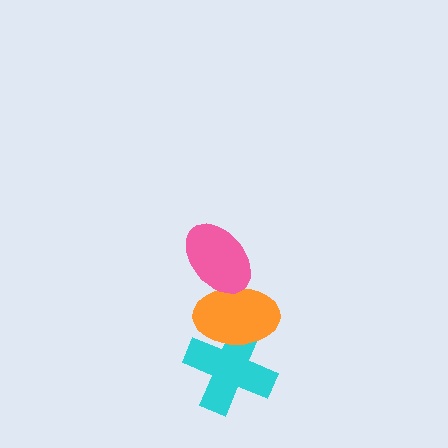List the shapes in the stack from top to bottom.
From top to bottom: the pink ellipse, the orange ellipse, the cyan cross.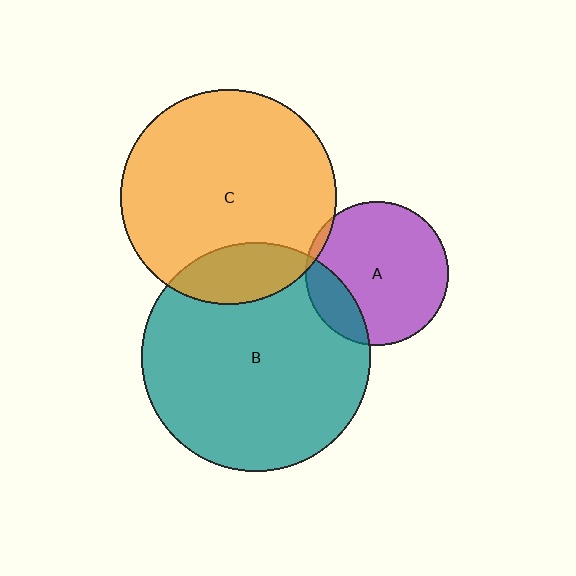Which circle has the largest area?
Circle B (teal).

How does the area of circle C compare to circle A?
Approximately 2.3 times.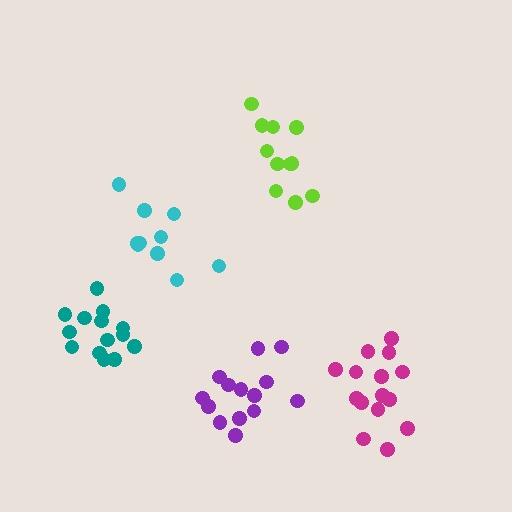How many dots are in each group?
Group 1: 11 dots, Group 2: 15 dots, Group 3: 10 dots, Group 4: 14 dots, Group 5: 14 dots (64 total).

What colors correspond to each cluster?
The clusters are colored: lime, magenta, cyan, teal, purple.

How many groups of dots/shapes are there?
There are 5 groups.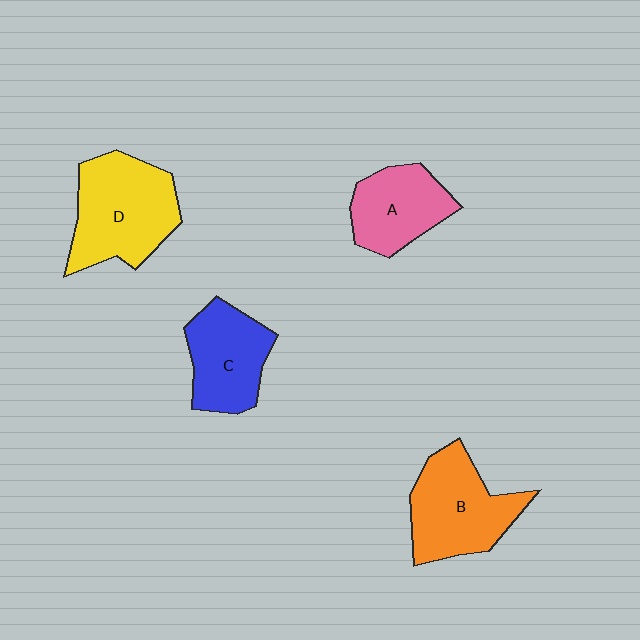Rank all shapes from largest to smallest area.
From largest to smallest: D (yellow), B (orange), C (blue), A (pink).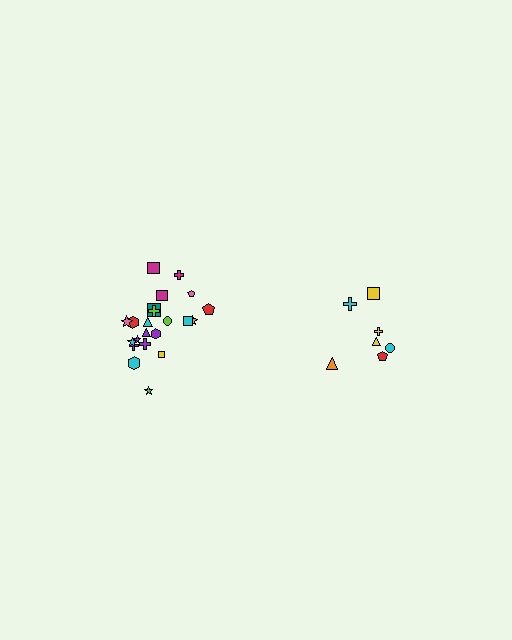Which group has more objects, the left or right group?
The left group.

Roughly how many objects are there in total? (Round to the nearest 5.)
Roughly 30 objects in total.